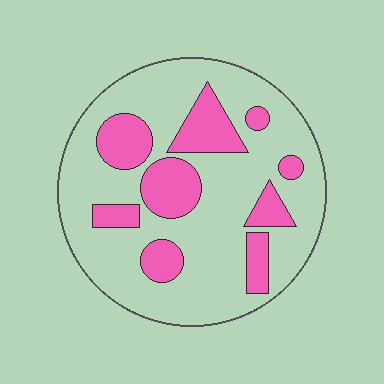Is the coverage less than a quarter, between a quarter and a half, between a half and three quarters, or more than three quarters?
Between a quarter and a half.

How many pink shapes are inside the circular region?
9.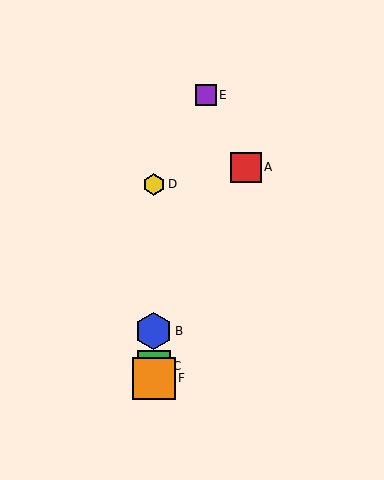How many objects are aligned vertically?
4 objects (B, C, D, F) are aligned vertically.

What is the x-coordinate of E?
Object E is at x≈206.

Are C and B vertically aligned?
Yes, both are at x≈154.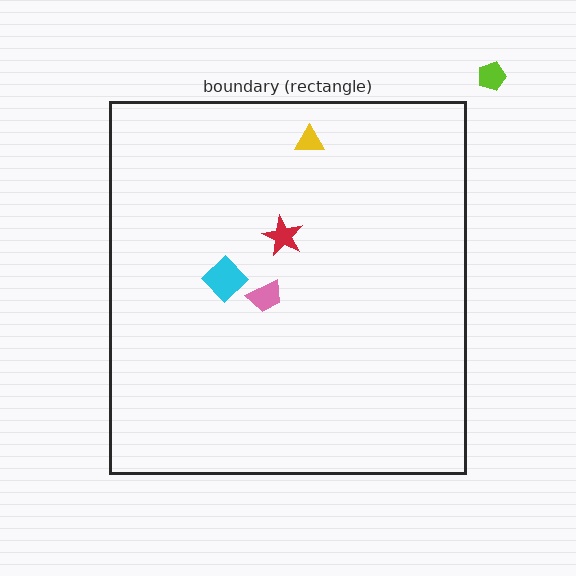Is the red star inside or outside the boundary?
Inside.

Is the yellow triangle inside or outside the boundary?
Inside.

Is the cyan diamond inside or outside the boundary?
Inside.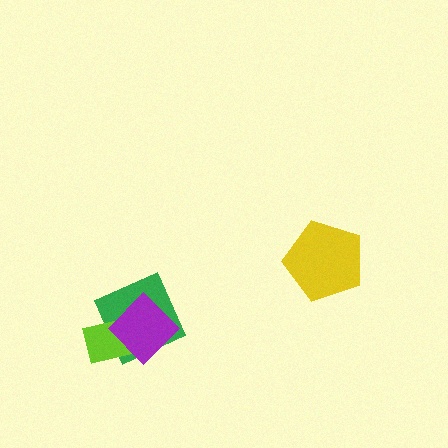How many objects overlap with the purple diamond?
2 objects overlap with the purple diamond.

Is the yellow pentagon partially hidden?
No, no other shape covers it.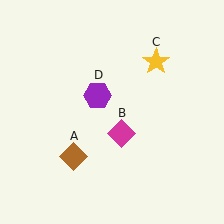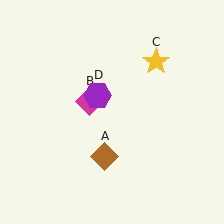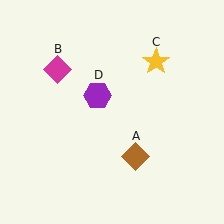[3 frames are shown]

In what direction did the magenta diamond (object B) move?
The magenta diamond (object B) moved up and to the left.